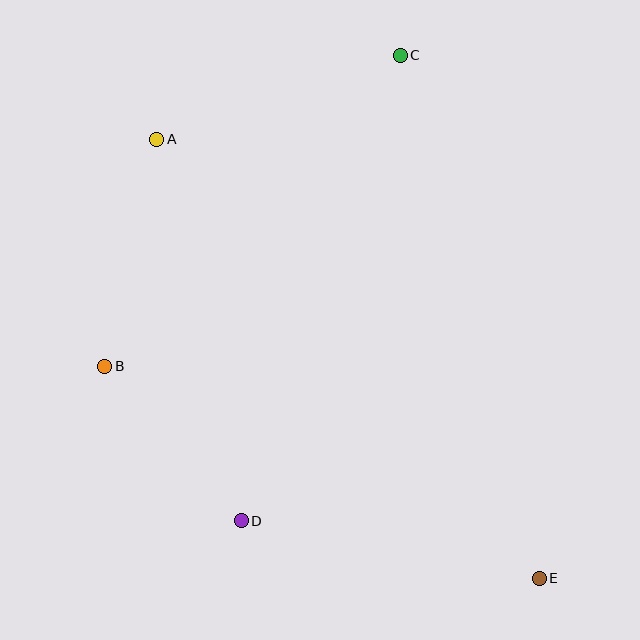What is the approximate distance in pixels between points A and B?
The distance between A and B is approximately 233 pixels.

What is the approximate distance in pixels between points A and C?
The distance between A and C is approximately 257 pixels.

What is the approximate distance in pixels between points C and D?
The distance between C and D is approximately 492 pixels.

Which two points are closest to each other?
Points B and D are closest to each other.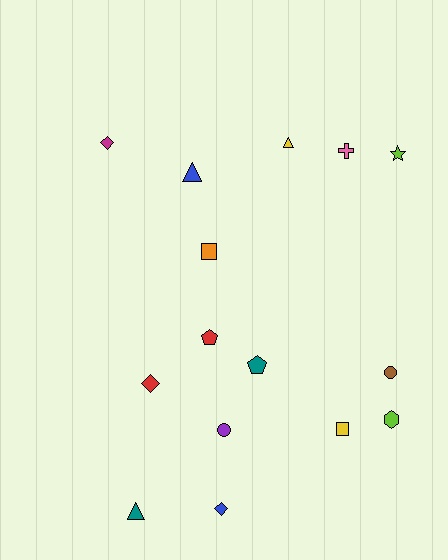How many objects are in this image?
There are 15 objects.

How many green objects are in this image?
There are no green objects.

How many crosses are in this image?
There is 1 cross.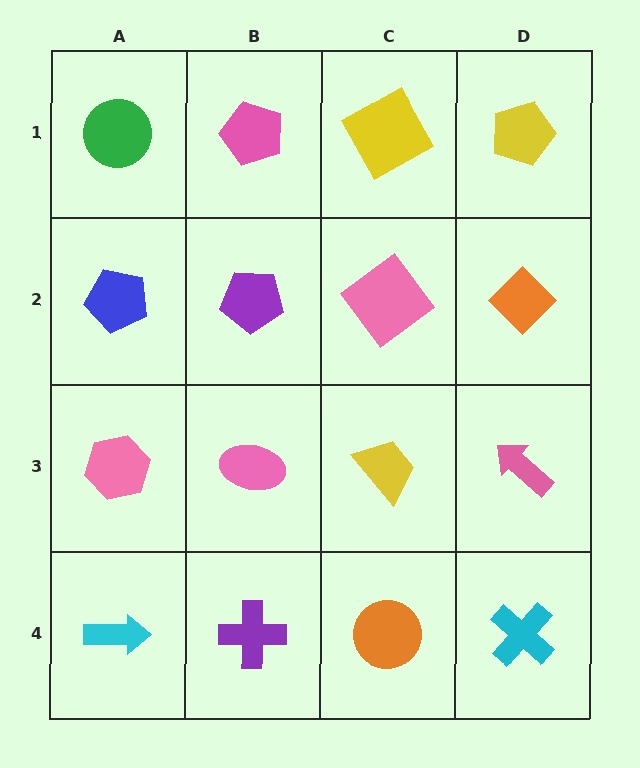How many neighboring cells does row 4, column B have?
3.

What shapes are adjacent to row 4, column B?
A pink ellipse (row 3, column B), a cyan arrow (row 4, column A), an orange circle (row 4, column C).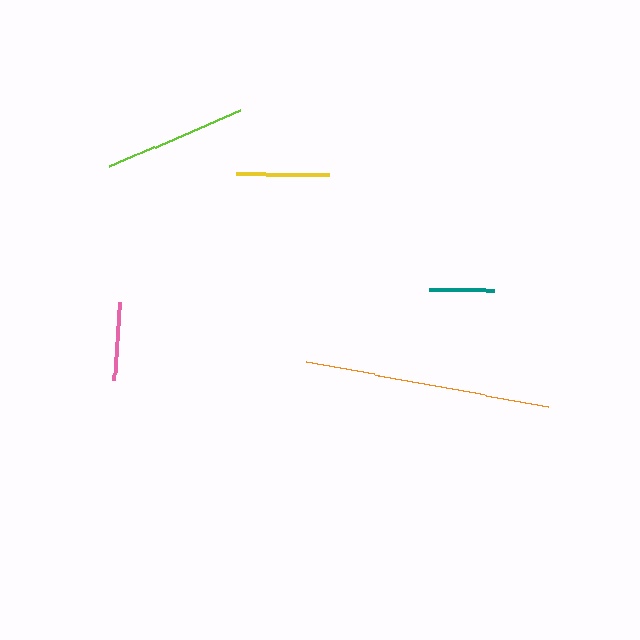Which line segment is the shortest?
The teal line is the shortest at approximately 65 pixels.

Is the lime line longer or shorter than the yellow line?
The lime line is longer than the yellow line.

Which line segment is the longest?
The orange line is the longest at approximately 247 pixels.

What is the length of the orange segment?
The orange segment is approximately 247 pixels long.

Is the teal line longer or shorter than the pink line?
The pink line is longer than the teal line.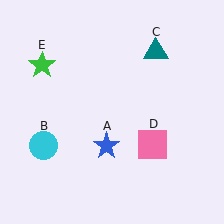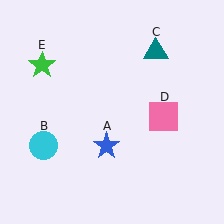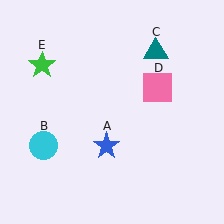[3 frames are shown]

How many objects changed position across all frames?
1 object changed position: pink square (object D).